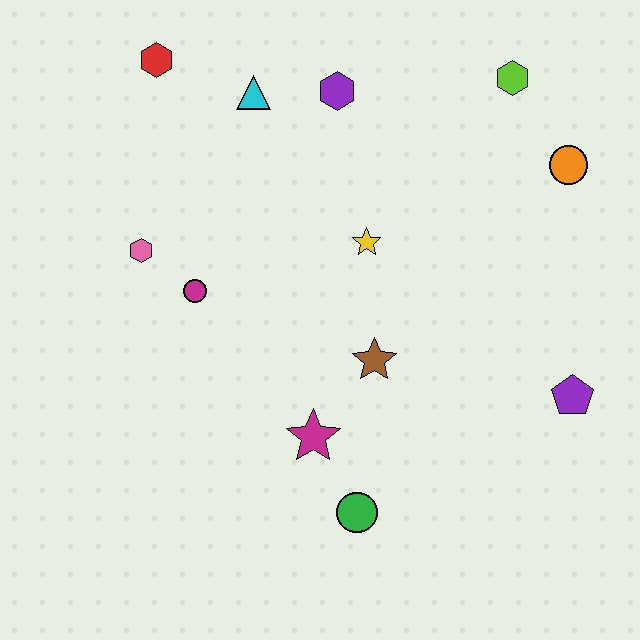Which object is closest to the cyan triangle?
The purple hexagon is closest to the cyan triangle.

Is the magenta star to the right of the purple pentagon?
No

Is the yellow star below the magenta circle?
No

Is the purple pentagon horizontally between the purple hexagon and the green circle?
No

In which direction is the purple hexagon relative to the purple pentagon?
The purple hexagon is above the purple pentagon.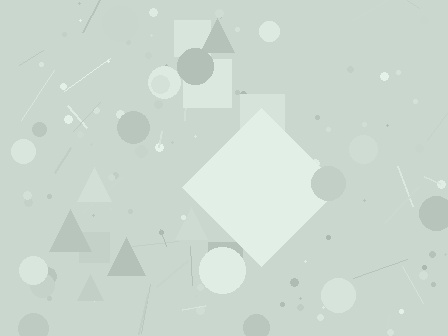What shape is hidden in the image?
A diamond is hidden in the image.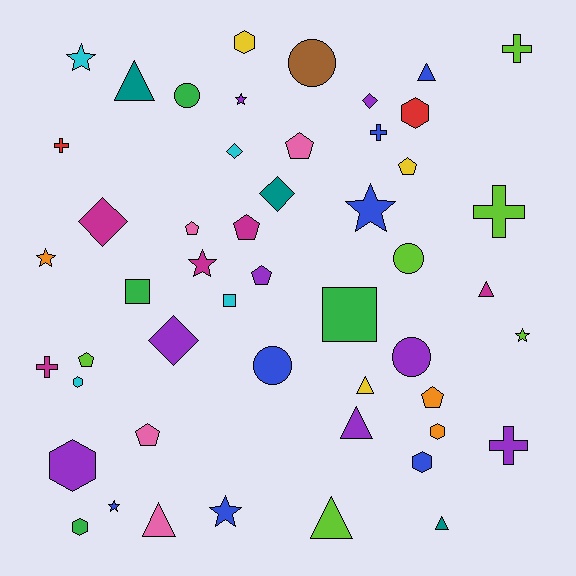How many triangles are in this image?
There are 8 triangles.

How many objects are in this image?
There are 50 objects.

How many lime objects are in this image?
There are 6 lime objects.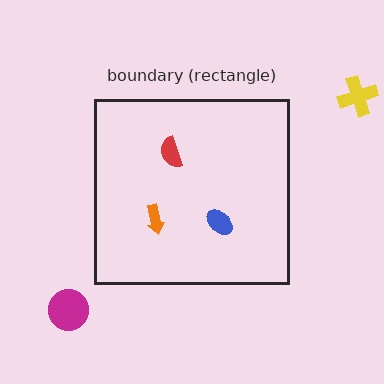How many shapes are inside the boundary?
3 inside, 2 outside.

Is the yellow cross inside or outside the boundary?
Outside.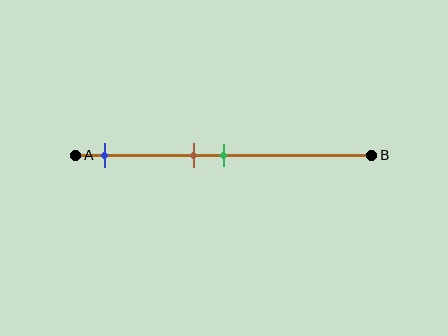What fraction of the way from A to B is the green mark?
The green mark is approximately 50% (0.5) of the way from A to B.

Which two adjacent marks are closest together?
The brown and green marks are the closest adjacent pair.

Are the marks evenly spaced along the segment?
No, the marks are not evenly spaced.